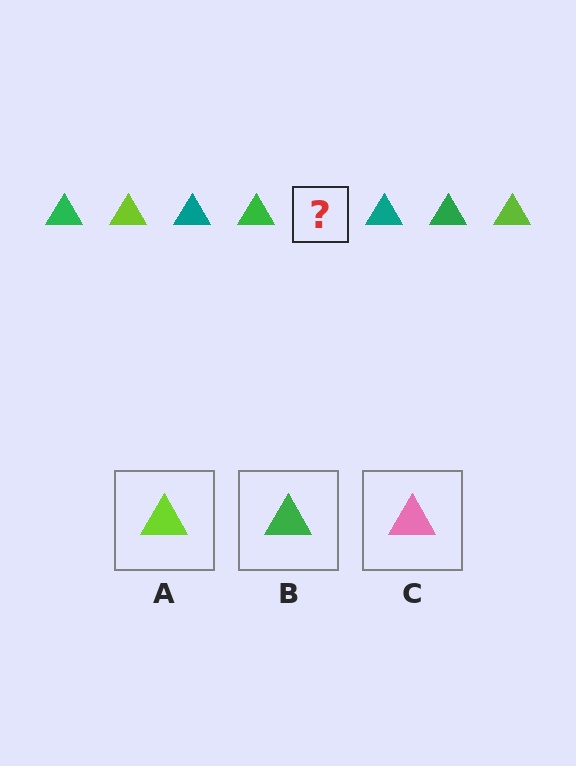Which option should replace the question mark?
Option A.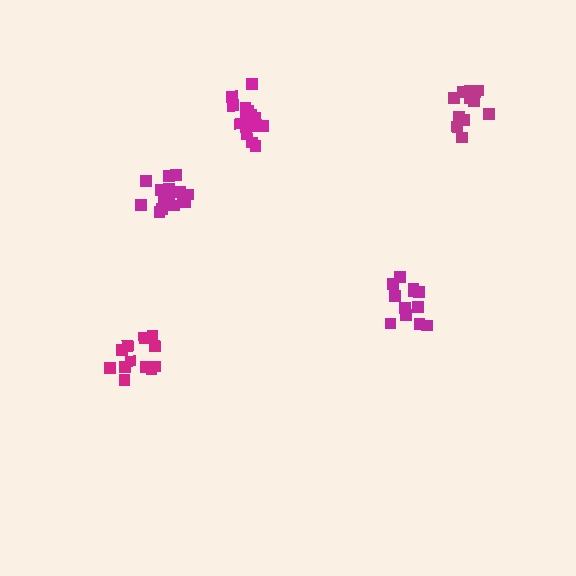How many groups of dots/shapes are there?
There are 5 groups.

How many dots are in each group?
Group 1: 18 dots, Group 2: 16 dots, Group 3: 13 dots, Group 4: 13 dots, Group 5: 12 dots (72 total).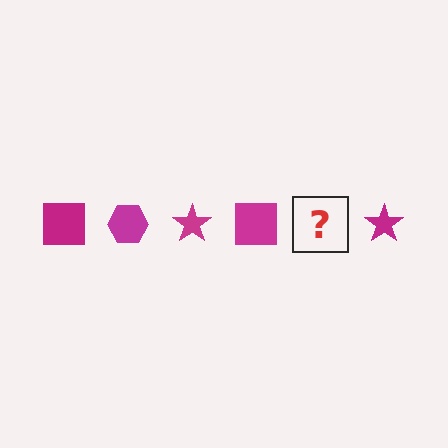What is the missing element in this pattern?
The missing element is a magenta hexagon.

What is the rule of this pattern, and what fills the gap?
The rule is that the pattern cycles through square, hexagon, star shapes in magenta. The gap should be filled with a magenta hexagon.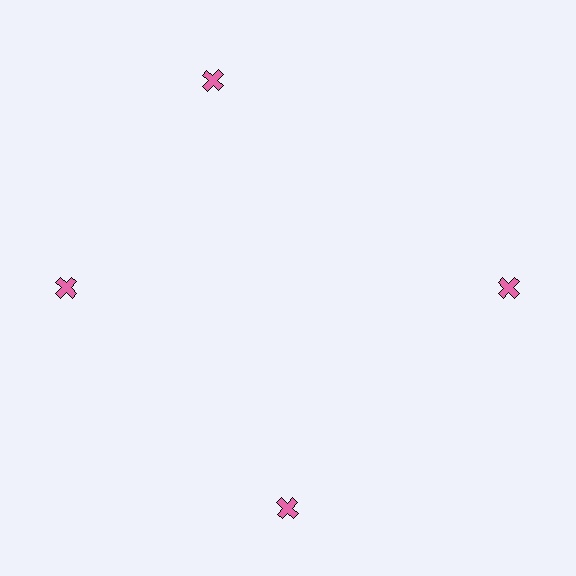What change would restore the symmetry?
The symmetry would be restored by rotating it back into even spacing with its neighbors so that all 4 crosses sit at equal angles and equal distance from the center.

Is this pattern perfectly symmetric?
No. The 4 pink crosses are arranged in a ring, but one element near the 12 o'clock position is rotated out of alignment along the ring, breaking the 4-fold rotational symmetry.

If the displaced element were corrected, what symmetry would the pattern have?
It would have 4-fold rotational symmetry — the pattern would map onto itself every 90 degrees.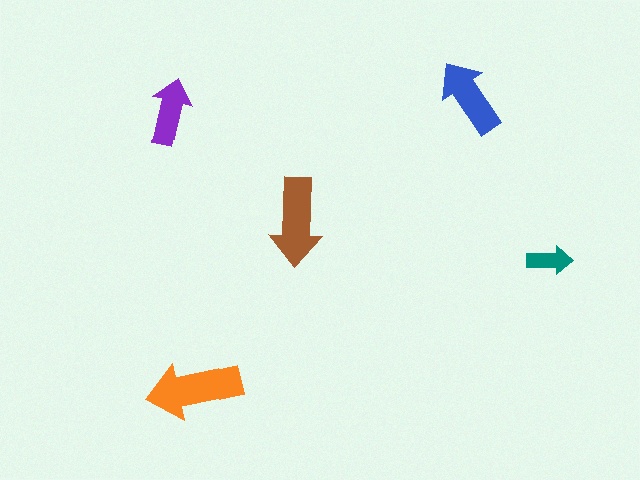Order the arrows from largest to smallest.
the orange one, the brown one, the blue one, the purple one, the teal one.